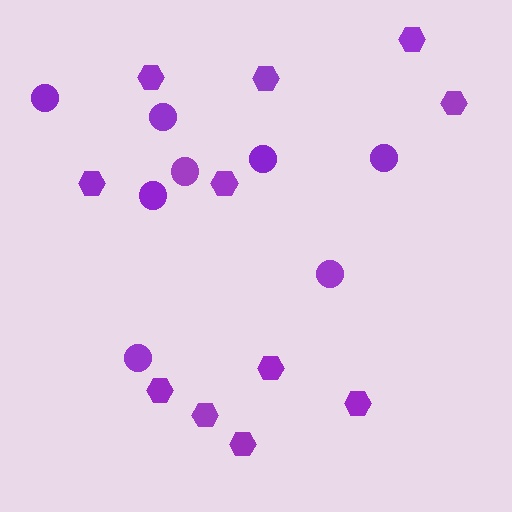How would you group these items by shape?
There are 2 groups: one group of circles (8) and one group of hexagons (11).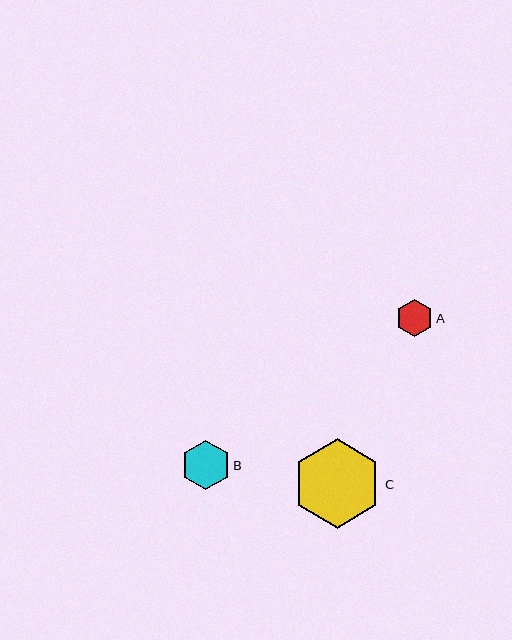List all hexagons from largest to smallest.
From largest to smallest: C, B, A.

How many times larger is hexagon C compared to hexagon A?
Hexagon C is approximately 2.4 times the size of hexagon A.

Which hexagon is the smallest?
Hexagon A is the smallest with a size of approximately 38 pixels.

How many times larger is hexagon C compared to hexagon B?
Hexagon C is approximately 1.8 times the size of hexagon B.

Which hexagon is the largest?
Hexagon C is the largest with a size of approximately 89 pixels.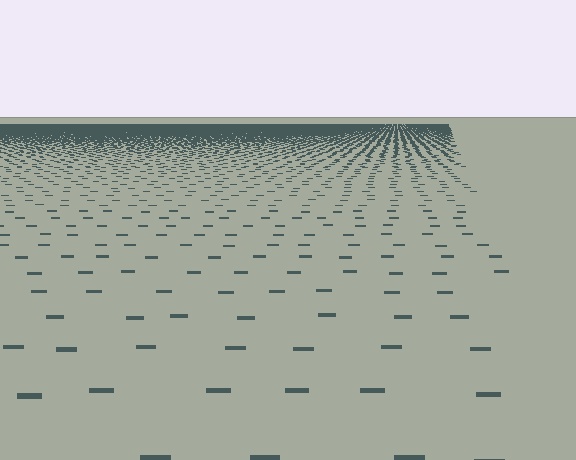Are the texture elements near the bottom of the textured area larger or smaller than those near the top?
Larger. Near the bottom, elements are closer to the viewer and appear at a bigger on-screen size.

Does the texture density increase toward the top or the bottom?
Density increases toward the top.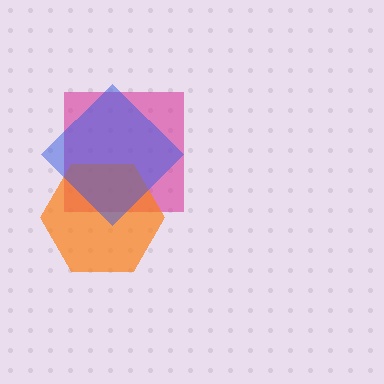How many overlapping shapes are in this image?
There are 3 overlapping shapes in the image.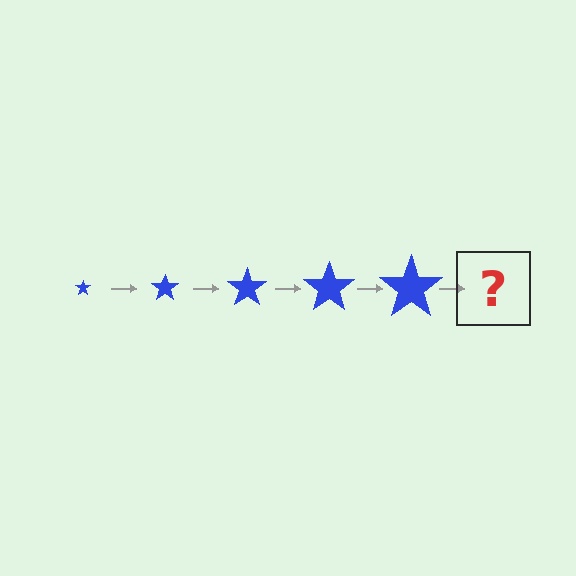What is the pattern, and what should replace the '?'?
The pattern is that the star gets progressively larger each step. The '?' should be a blue star, larger than the previous one.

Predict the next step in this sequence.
The next step is a blue star, larger than the previous one.